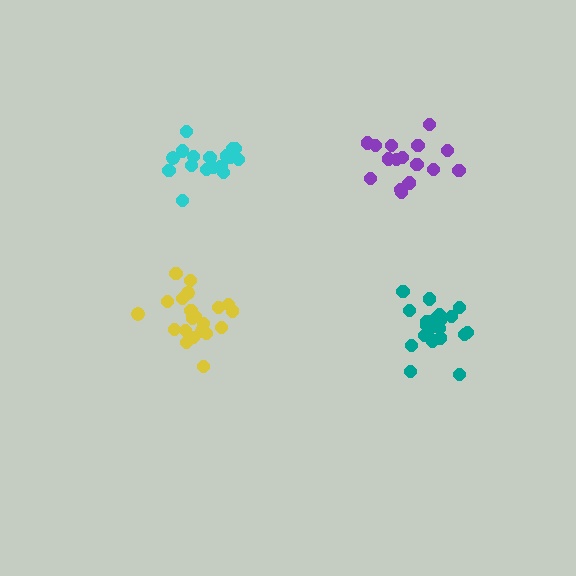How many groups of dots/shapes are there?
There are 4 groups.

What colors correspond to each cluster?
The clusters are colored: purple, cyan, teal, yellow.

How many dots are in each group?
Group 1: 17 dots, Group 2: 17 dots, Group 3: 21 dots, Group 4: 21 dots (76 total).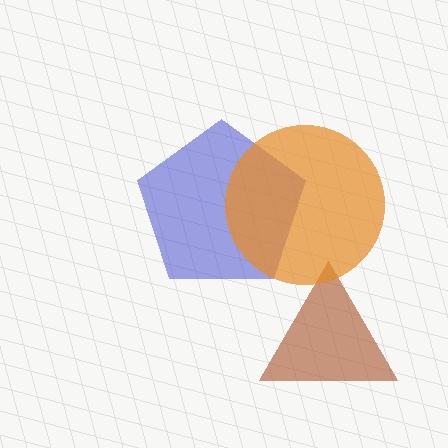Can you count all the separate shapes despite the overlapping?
Yes, there are 3 separate shapes.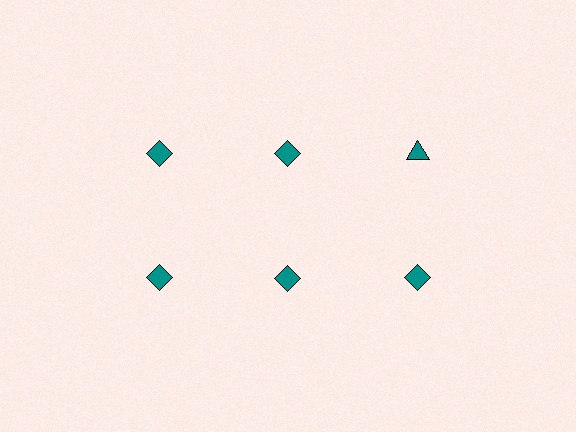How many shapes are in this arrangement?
There are 6 shapes arranged in a grid pattern.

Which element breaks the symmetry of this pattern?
The teal triangle in the top row, center column breaks the symmetry. All other shapes are teal diamonds.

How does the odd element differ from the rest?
It has a different shape: triangle instead of diamond.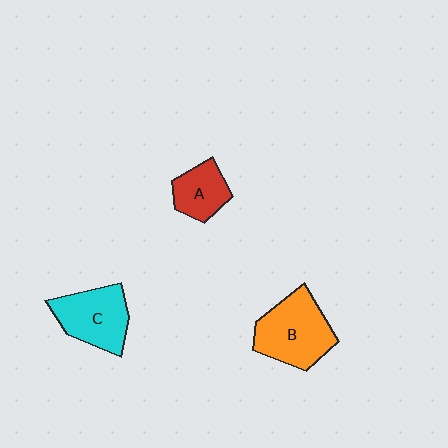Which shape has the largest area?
Shape B (orange).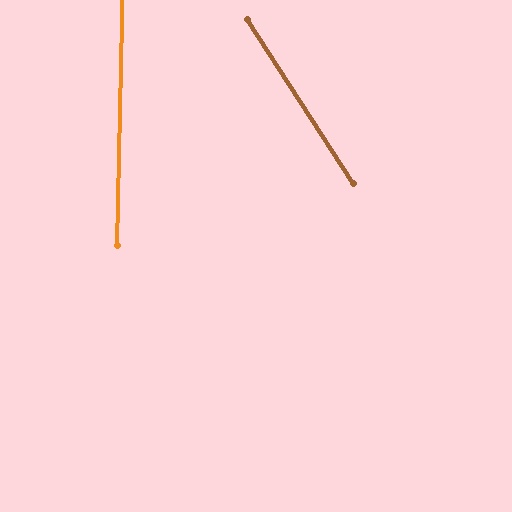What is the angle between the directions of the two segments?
Approximately 34 degrees.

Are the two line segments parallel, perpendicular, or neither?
Neither parallel nor perpendicular — they differ by about 34°.